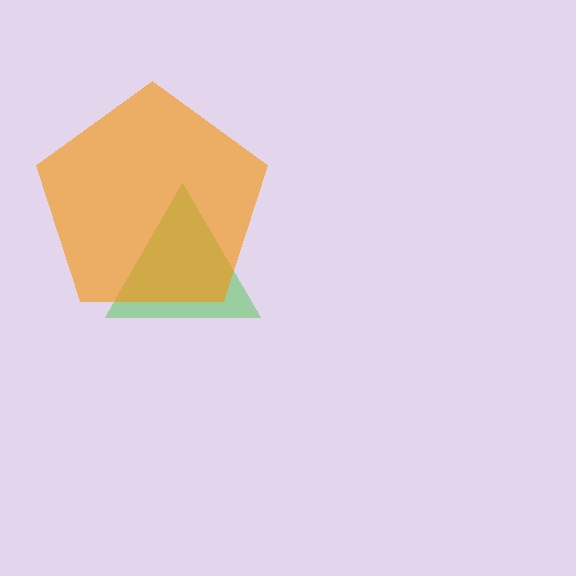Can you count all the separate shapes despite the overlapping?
Yes, there are 2 separate shapes.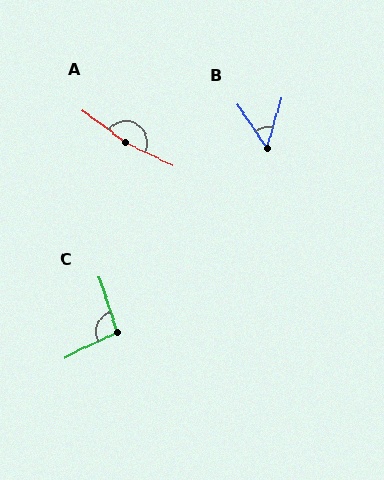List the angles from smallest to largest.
B (50°), C (98°), A (168°).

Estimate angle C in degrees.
Approximately 98 degrees.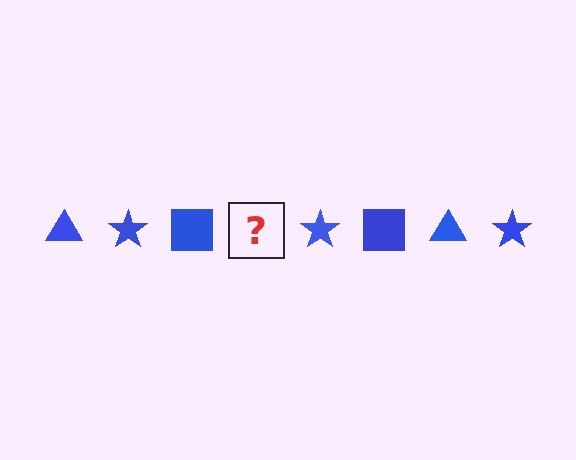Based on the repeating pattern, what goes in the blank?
The blank should be a blue triangle.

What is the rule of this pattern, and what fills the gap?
The rule is that the pattern cycles through triangle, star, square shapes in blue. The gap should be filled with a blue triangle.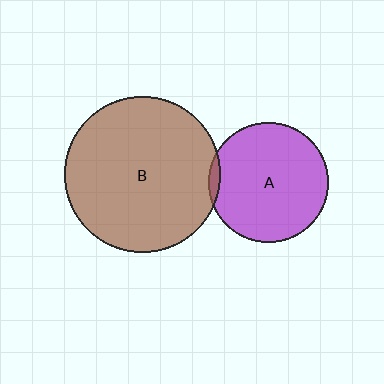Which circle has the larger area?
Circle B (brown).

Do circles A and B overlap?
Yes.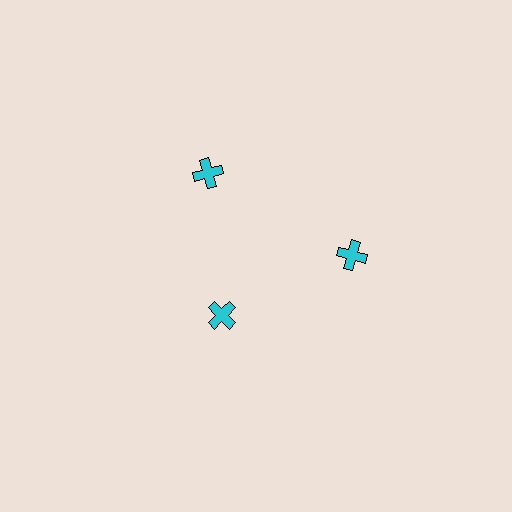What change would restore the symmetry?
The symmetry would be restored by moving it outward, back onto the ring so that all 3 crosses sit at equal angles and equal distance from the center.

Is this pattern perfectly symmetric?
No. The 3 cyan crosses are arranged in a ring, but one element near the 7 o'clock position is pulled inward toward the center, breaking the 3-fold rotational symmetry.